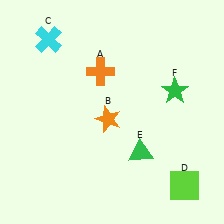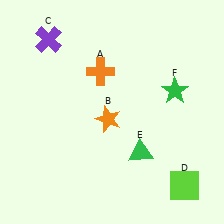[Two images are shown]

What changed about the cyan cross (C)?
In Image 1, C is cyan. In Image 2, it changed to purple.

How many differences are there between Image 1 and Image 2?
There is 1 difference between the two images.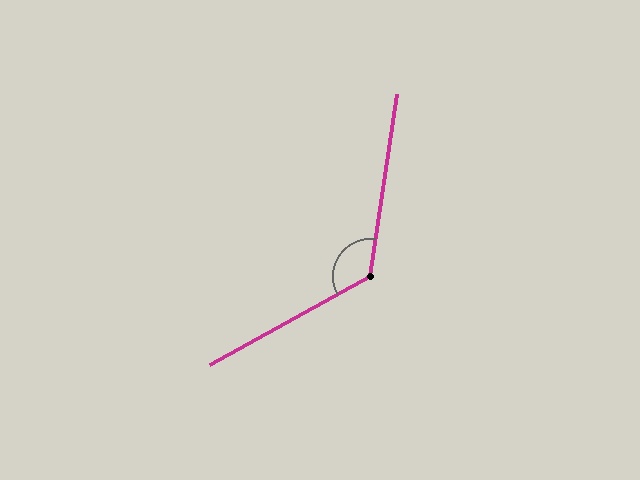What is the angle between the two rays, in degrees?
Approximately 127 degrees.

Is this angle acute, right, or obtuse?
It is obtuse.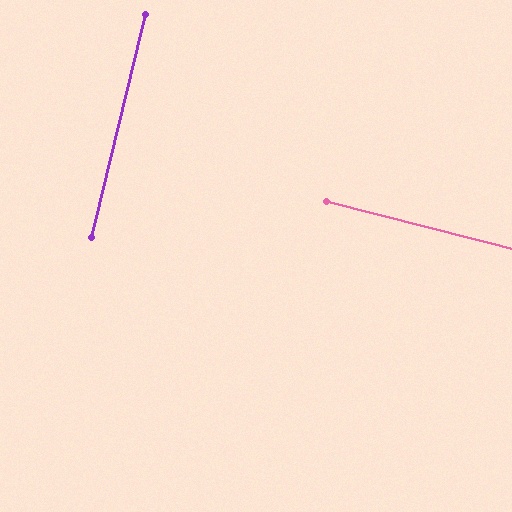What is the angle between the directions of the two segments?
Approximately 89 degrees.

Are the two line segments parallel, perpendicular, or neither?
Perpendicular — they meet at approximately 89°.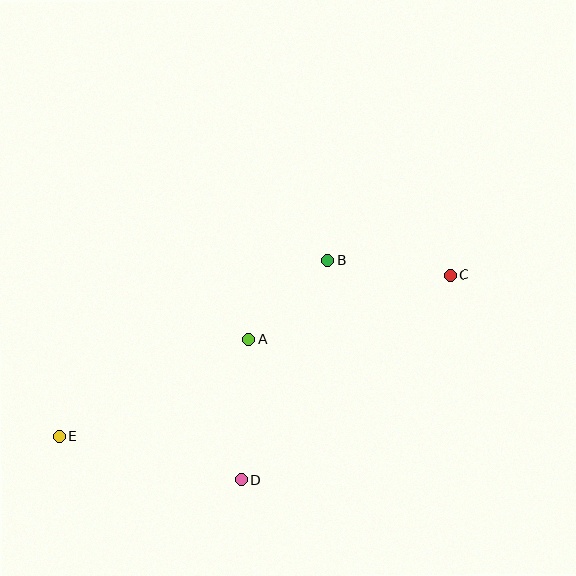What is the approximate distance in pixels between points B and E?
The distance between B and E is approximately 320 pixels.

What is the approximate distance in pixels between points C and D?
The distance between C and D is approximately 293 pixels.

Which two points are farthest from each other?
Points C and E are farthest from each other.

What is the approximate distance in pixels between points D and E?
The distance between D and E is approximately 186 pixels.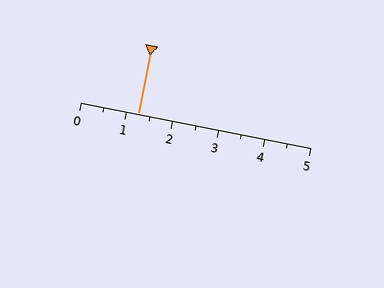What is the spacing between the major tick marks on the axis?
The major ticks are spaced 1 apart.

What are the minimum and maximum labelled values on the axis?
The axis runs from 0 to 5.